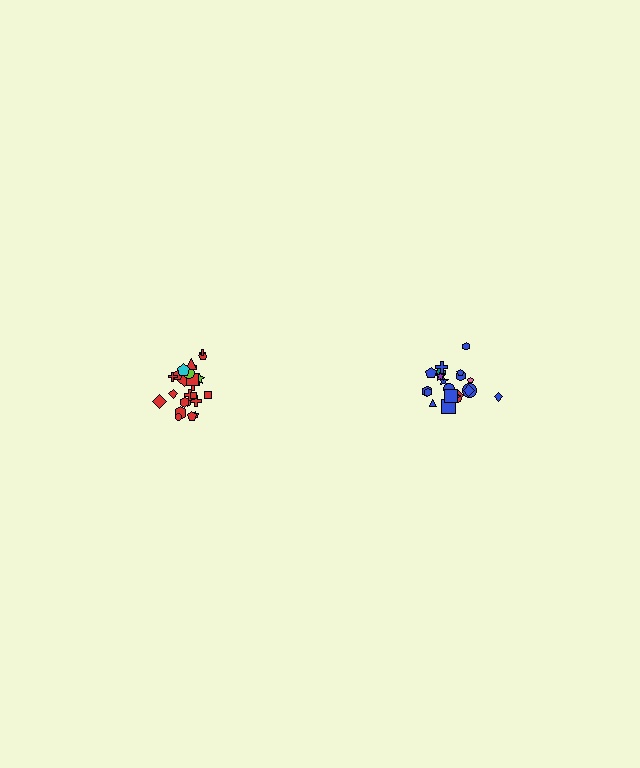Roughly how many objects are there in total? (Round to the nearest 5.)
Roughly 45 objects in total.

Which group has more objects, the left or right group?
The left group.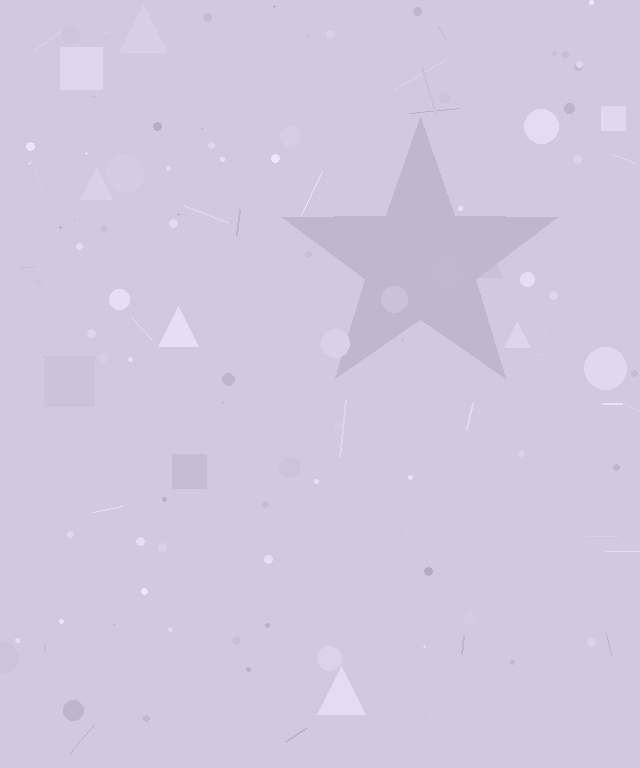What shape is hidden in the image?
A star is hidden in the image.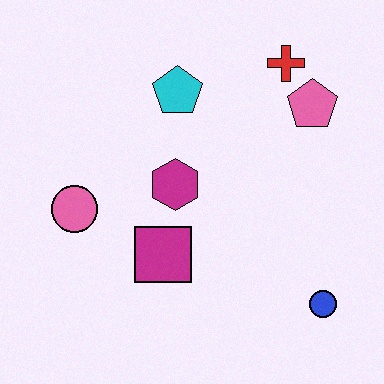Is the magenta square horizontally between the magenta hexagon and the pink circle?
Yes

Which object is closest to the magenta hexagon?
The magenta square is closest to the magenta hexagon.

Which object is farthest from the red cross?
The pink circle is farthest from the red cross.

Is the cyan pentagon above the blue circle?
Yes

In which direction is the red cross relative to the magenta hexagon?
The red cross is above the magenta hexagon.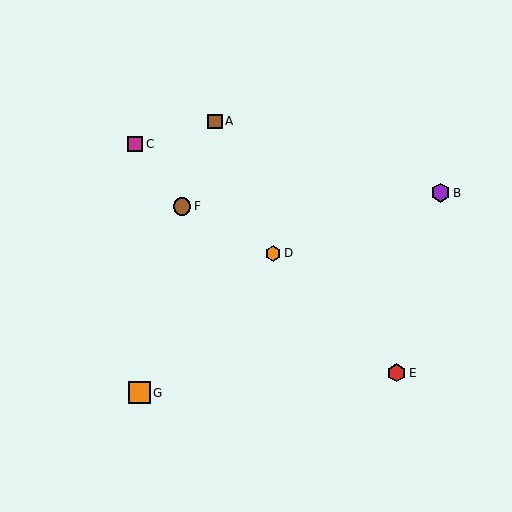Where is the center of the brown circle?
The center of the brown circle is at (182, 206).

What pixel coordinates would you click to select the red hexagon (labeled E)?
Click at (397, 373) to select the red hexagon E.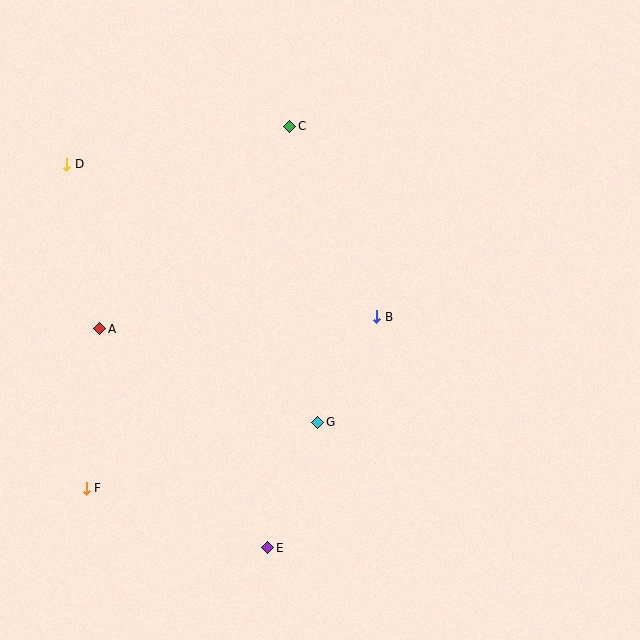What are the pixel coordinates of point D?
Point D is at (67, 164).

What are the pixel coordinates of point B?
Point B is at (377, 317).